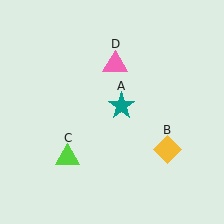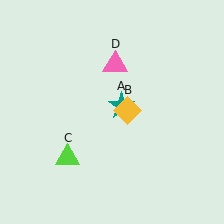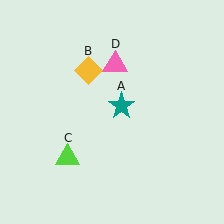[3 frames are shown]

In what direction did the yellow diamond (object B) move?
The yellow diamond (object B) moved up and to the left.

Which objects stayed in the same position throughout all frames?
Teal star (object A) and lime triangle (object C) and pink triangle (object D) remained stationary.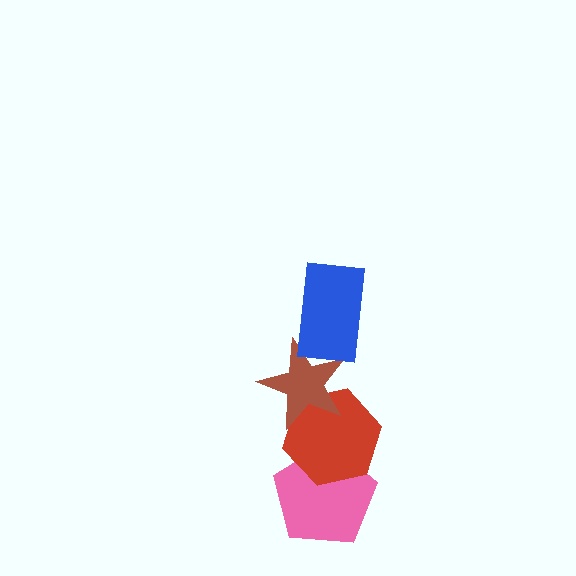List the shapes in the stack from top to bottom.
From top to bottom: the blue rectangle, the brown star, the red hexagon, the pink pentagon.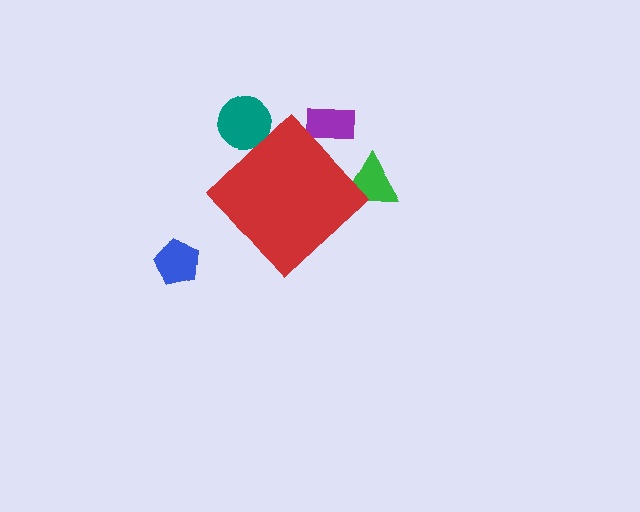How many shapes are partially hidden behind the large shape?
3 shapes are partially hidden.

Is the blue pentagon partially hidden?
No, the blue pentagon is fully visible.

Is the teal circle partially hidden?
Yes, the teal circle is partially hidden behind the red diamond.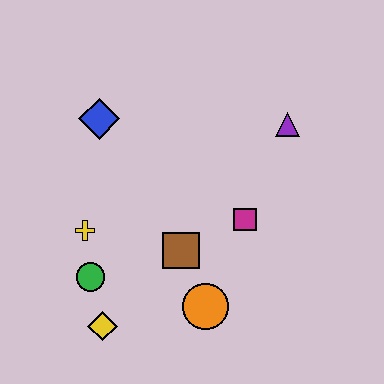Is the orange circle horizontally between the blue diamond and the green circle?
No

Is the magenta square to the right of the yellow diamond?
Yes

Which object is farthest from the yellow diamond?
The purple triangle is farthest from the yellow diamond.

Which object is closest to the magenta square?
The brown square is closest to the magenta square.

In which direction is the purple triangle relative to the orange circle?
The purple triangle is above the orange circle.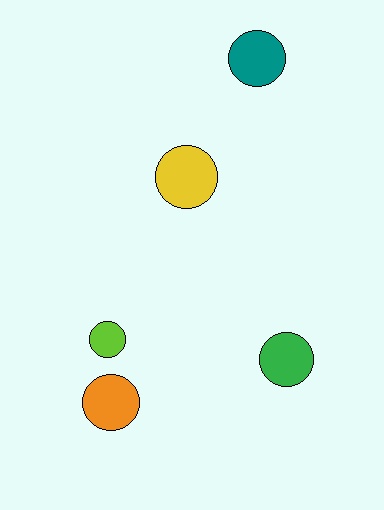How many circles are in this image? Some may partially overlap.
There are 5 circles.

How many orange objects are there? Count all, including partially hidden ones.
There is 1 orange object.